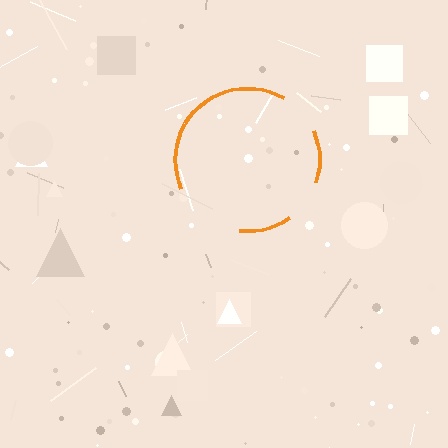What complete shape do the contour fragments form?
The contour fragments form a circle.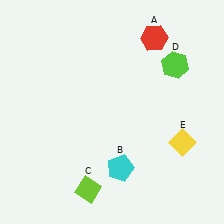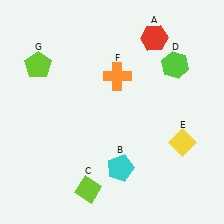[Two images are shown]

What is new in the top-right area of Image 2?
An orange cross (F) was added in the top-right area of Image 2.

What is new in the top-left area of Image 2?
A lime pentagon (G) was added in the top-left area of Image 2.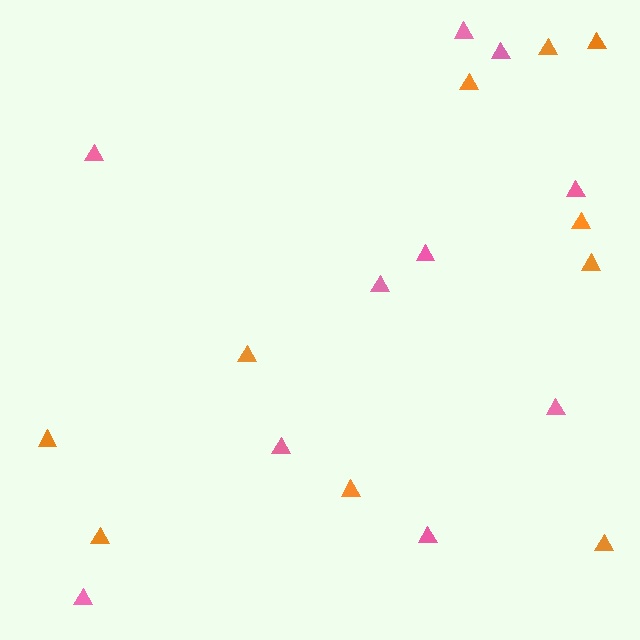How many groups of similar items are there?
There are 2 groups: one group of pink triangles (10) and one group of orange triangles (10).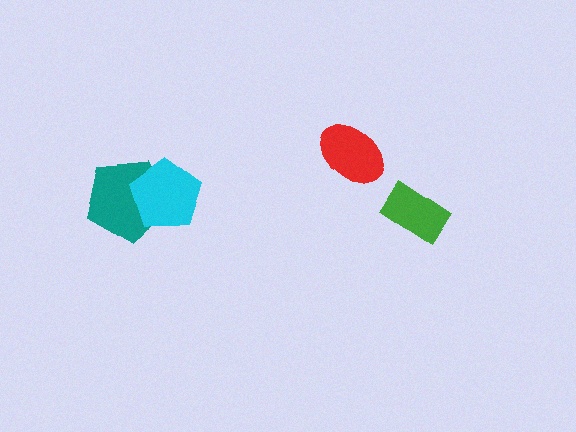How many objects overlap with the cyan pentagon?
1 object overlaps with the cyan pentagon.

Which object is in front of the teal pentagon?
The cyan pentagon is in front of the teal pentagon.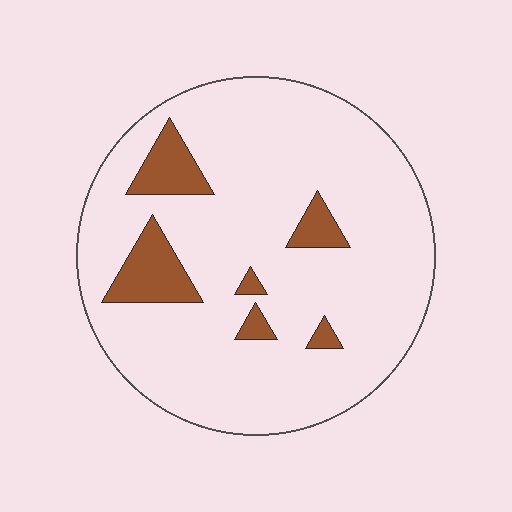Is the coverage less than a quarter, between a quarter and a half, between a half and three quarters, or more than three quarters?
Less than a quarter.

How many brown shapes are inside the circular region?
6.